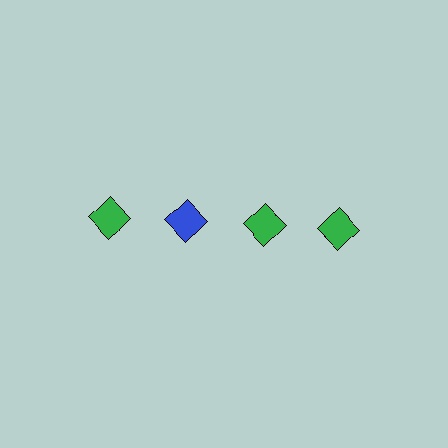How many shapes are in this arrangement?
There are 4 shapes arranged in a grid pattern.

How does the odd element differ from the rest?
It has a different color: blue instead of green.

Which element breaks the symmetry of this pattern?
The blue diamond in the top row, second from left column breaks the symmetry. All other shapes are green diamonds.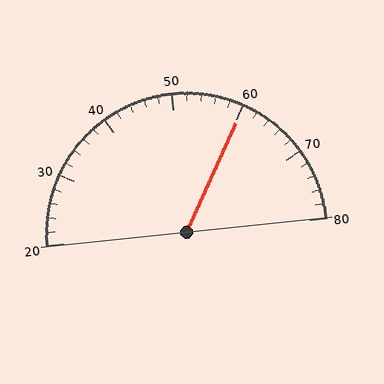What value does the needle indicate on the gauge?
The needle indicates approximately 60.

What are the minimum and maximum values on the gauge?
The gauge ranges from 20 to 80.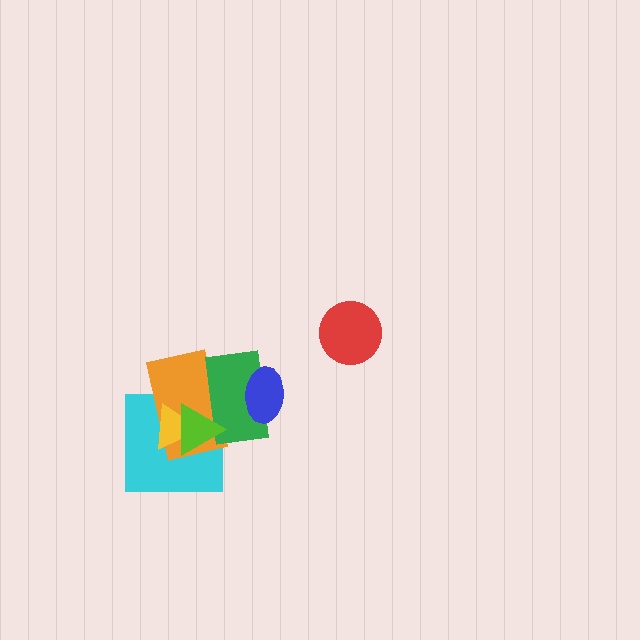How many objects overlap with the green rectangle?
4 objects overlap with the green rectangle.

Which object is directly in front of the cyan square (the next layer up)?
The orange rectangle is directly in front of the cyan square.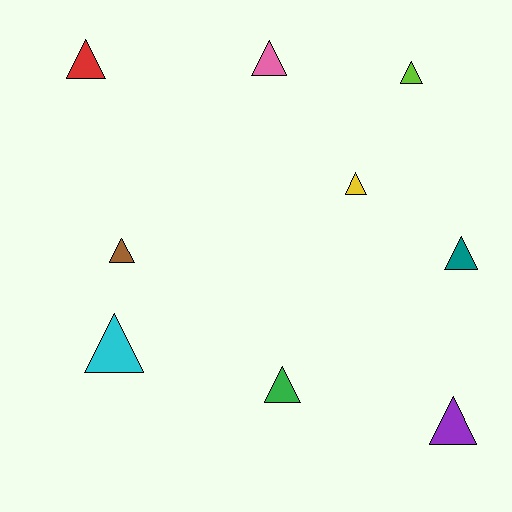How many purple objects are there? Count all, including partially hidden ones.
There is 1 purple object.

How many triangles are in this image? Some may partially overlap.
There are 9 triangles.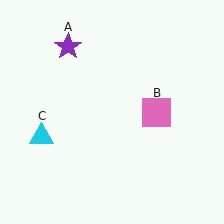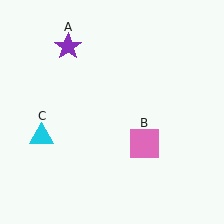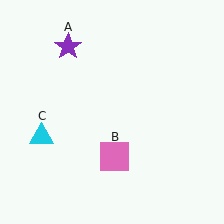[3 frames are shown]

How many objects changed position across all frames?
1 object changed position: pink square (object B).